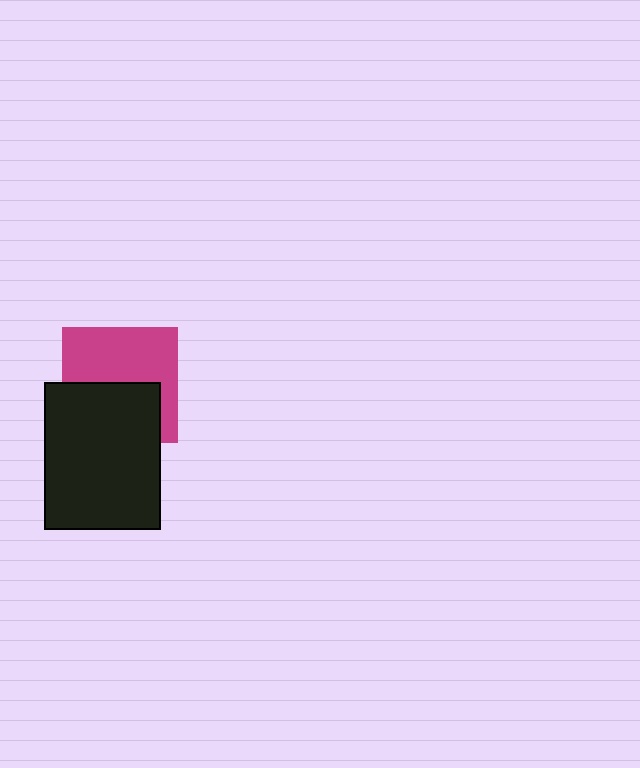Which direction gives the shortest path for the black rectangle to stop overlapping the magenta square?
Moving down gives the shortest separation.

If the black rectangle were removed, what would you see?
You would see the complete magenta square.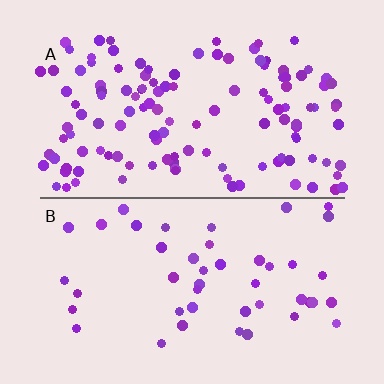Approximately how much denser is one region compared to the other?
Approximately 2.8× — region A over region B.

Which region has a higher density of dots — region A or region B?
A (the top).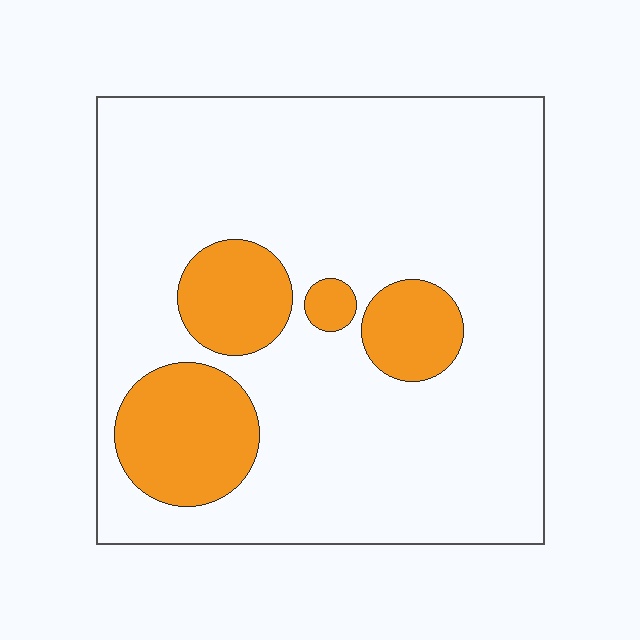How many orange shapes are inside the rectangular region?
4.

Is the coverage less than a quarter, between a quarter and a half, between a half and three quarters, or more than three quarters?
Less than a quarter.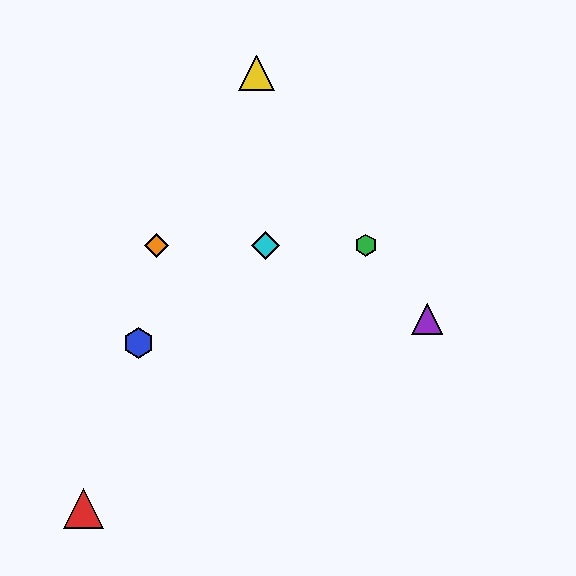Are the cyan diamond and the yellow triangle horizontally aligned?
No, the cyan diamond is at y≈245 and the yellow triangle is at y≈73.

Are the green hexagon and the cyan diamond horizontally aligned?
Yes, both are at y≈245.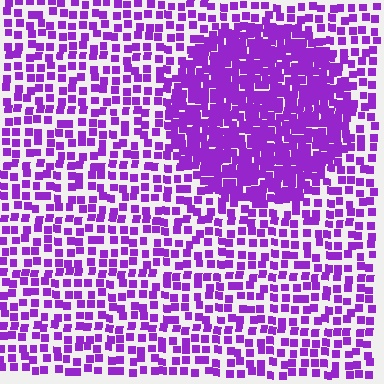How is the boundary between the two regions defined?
The boundary is defined by a change in element density (approximately 2.1x ratio). All elements are the same color, size, and shape.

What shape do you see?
I see a circle.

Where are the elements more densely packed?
The elements are more densely packed inside the circle boundary.